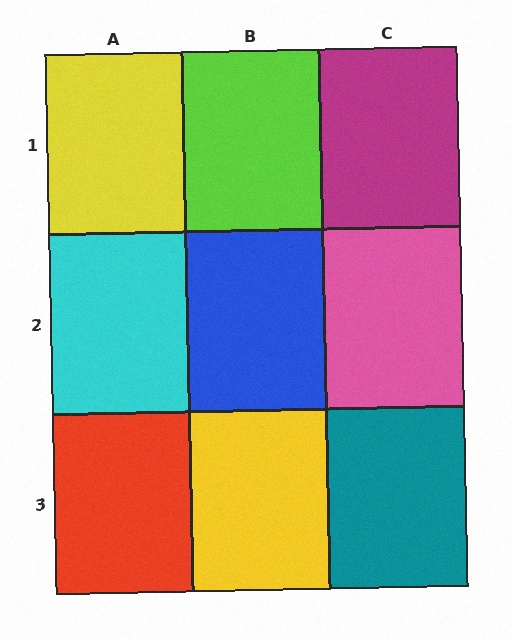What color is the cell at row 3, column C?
Teal.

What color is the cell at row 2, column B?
Blue.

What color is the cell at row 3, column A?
Red.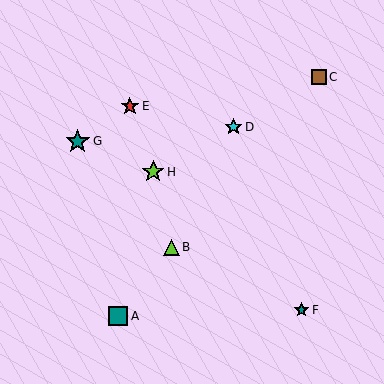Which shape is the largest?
The teal star (labeled G) is the largest.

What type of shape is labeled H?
Shape H is a lime star.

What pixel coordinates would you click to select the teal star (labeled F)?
Click at (301, 310) to select the teal star F.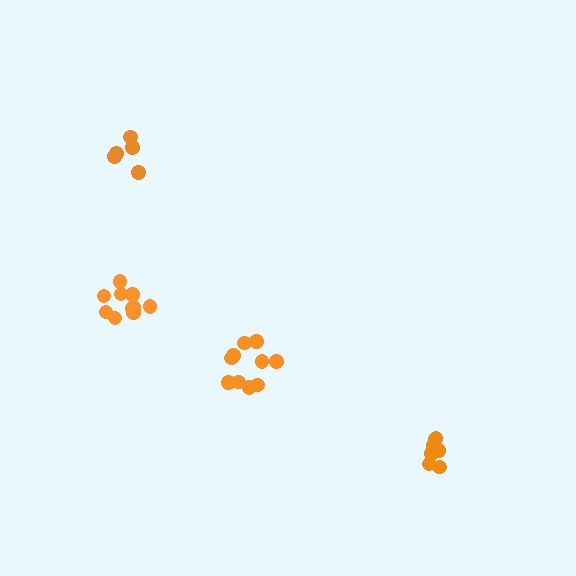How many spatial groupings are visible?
There are 4 spatial groupings.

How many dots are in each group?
Group 1: 10 dots, Group 2: 5 dots, Group 3: 9 dots, Group 4: 10 dots (34 total).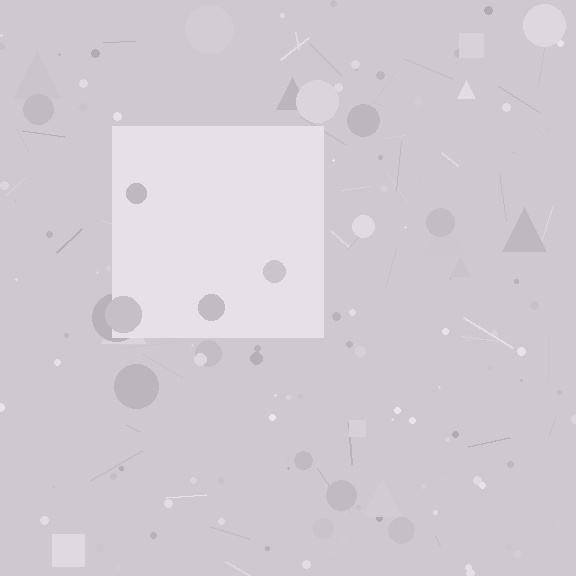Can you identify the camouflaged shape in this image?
The camouflaged shape is a square.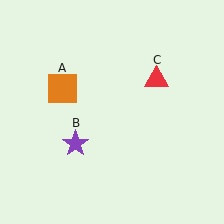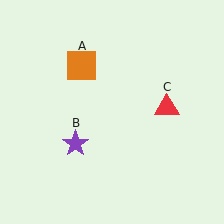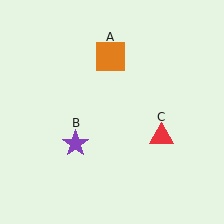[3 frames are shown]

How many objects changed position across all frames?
2 objects changed position: orange square (object A), red triangle (object C).